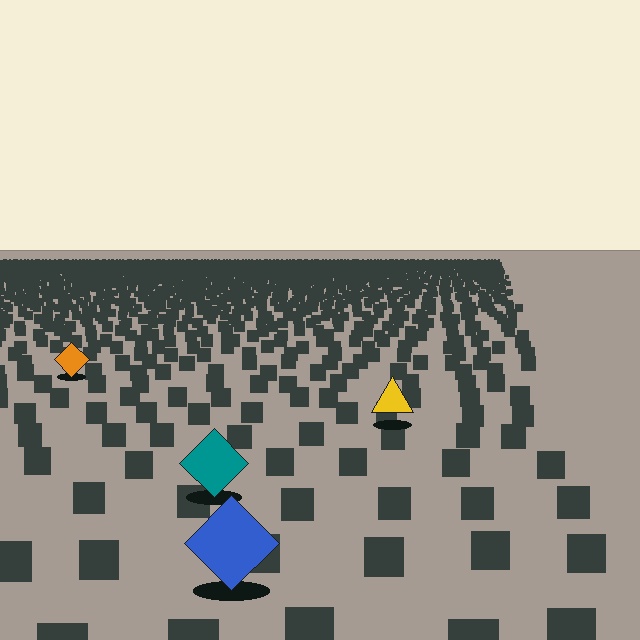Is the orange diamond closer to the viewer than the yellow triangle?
No. The yellow triangle is closer — you can tell from the texture gradient: the ground texture is coarser near it.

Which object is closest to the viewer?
The blue diamond is closest. The texture marks near it are larger and more spread out.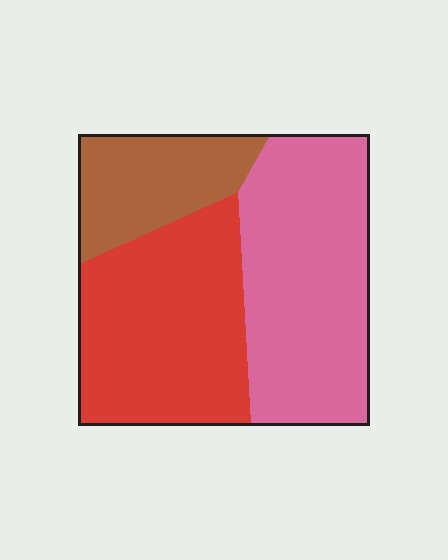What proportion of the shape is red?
Red covers roughly 40% of the shape.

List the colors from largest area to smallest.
From largest to smallest: pink, red, brown.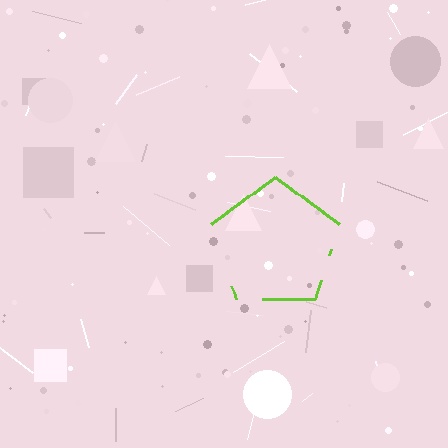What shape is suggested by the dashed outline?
The dashed outline suggests a pentagon.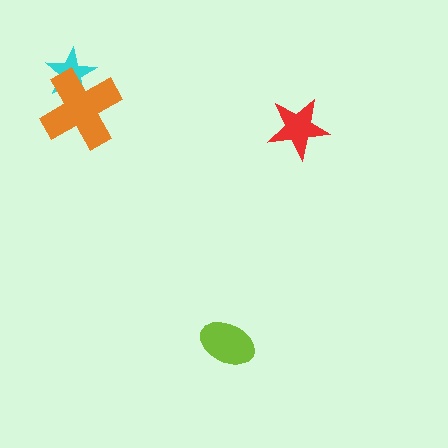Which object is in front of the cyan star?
The orange cross is in front of the cyan star.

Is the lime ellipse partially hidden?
No, no other shape covers it.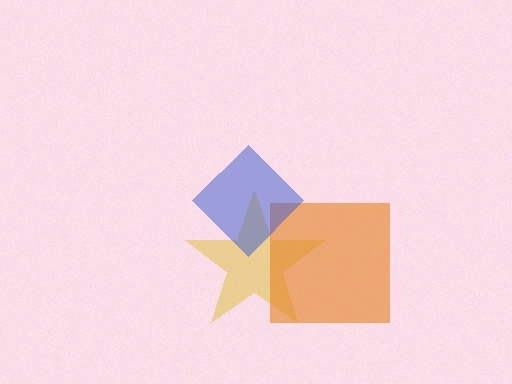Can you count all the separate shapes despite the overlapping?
Yes, there are 3 separate shapes.